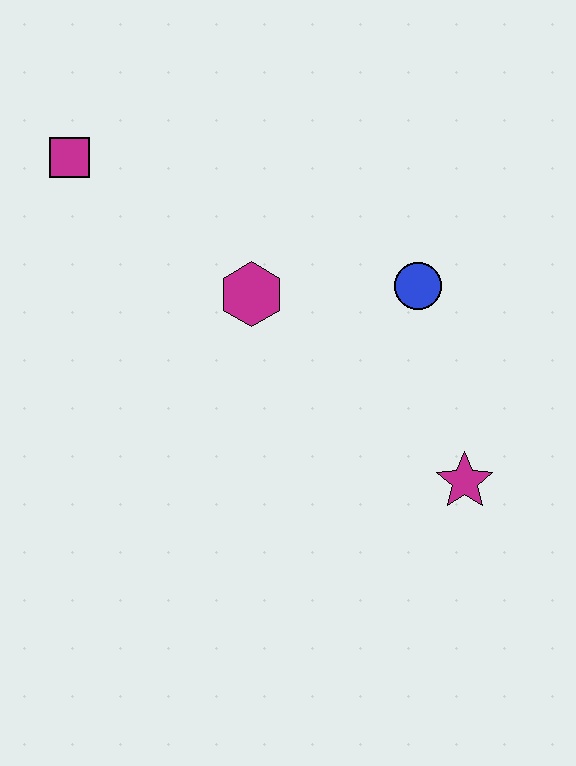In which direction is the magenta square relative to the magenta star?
The magenta square is to the left of the magenta star.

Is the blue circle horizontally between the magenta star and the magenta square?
Yes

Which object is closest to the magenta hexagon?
The blue circle is closest to the magenta hexagon.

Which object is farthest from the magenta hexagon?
The magenta star is farthest from the magenta hexagon.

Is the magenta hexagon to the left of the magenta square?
No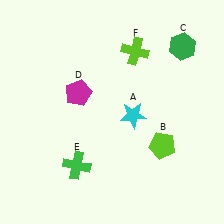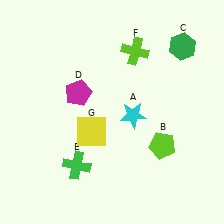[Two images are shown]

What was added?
A yellow square (G) was added in Image 2.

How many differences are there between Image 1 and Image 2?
There is 1 difference between the two images.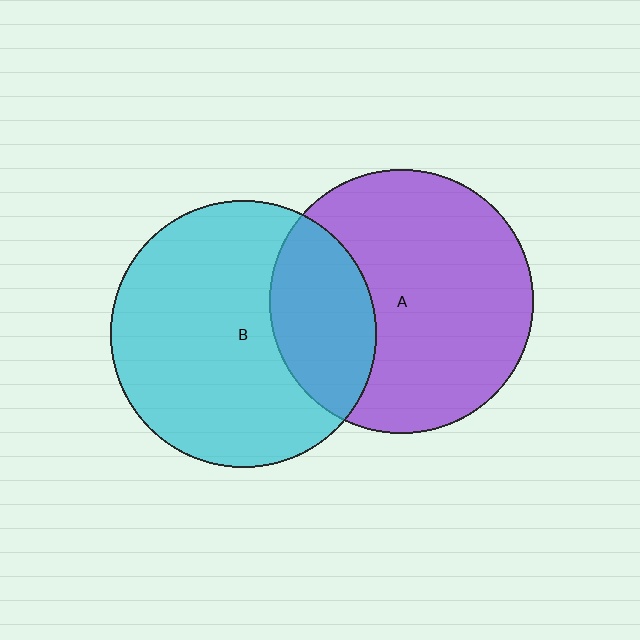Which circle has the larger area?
Circle B (cyan).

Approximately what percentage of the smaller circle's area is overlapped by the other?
Approximately 30%.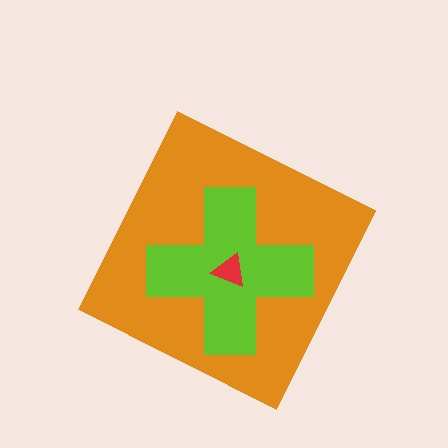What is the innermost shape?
The red triangle.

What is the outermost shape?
The orange diamond.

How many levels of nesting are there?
3.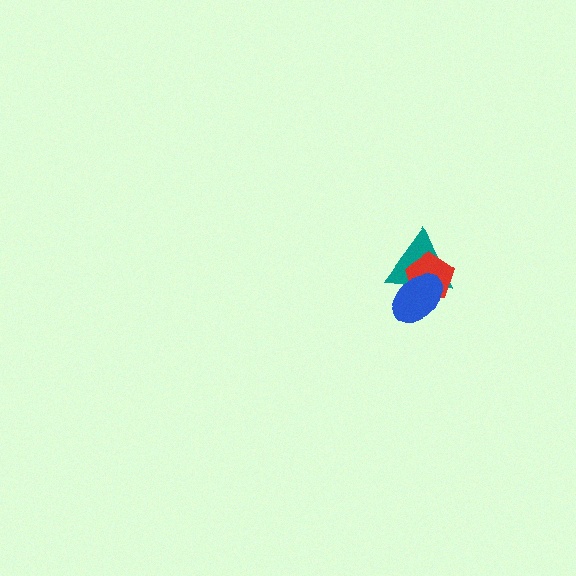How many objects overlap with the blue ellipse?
2 objects overlap with the blue ellipse.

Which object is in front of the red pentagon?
The blue ellipse is in front of the red pentagon.